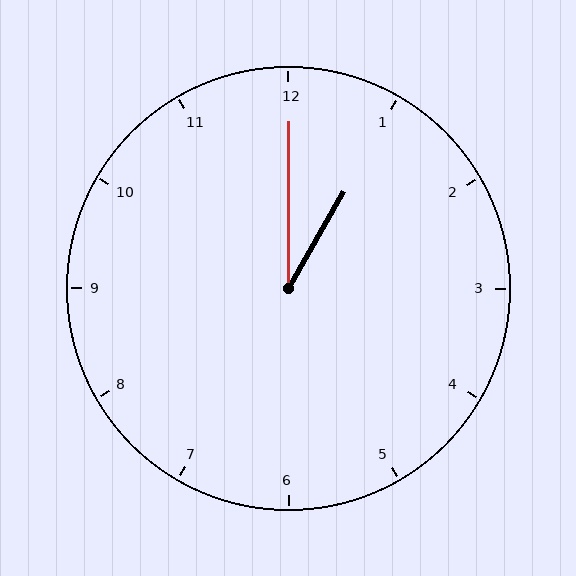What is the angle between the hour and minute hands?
Approximately 30 degrees.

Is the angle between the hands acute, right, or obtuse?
It is acute.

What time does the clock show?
1:00.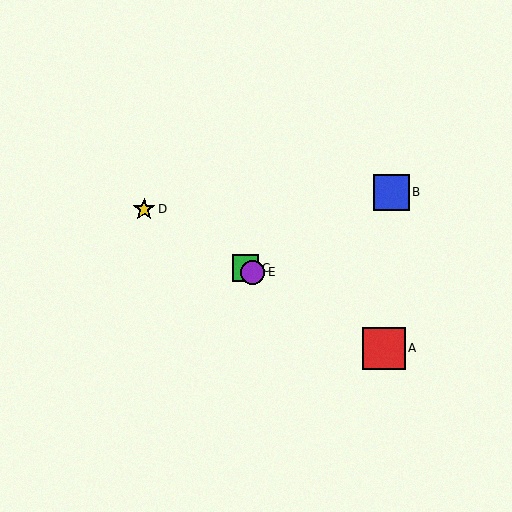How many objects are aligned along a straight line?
4 objects (A, C, D, E) are aligned along a straight line.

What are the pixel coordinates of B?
Object B is at (391, 192).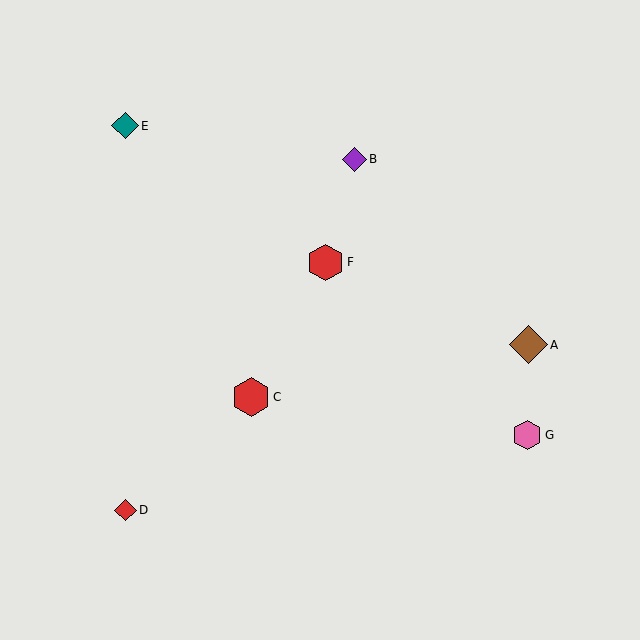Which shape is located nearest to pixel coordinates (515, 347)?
The brown diamond (labeled A) at (529, 345) is nearest to that location.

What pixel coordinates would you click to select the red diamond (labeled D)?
Click at (125, 510) to select the red diamond D.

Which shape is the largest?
The red hexagon (labeled C) is the largest.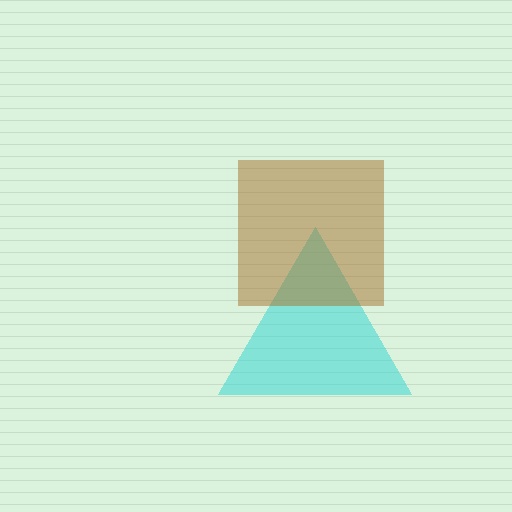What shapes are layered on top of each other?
The layered shapes are: a cyan triangle, a brown square.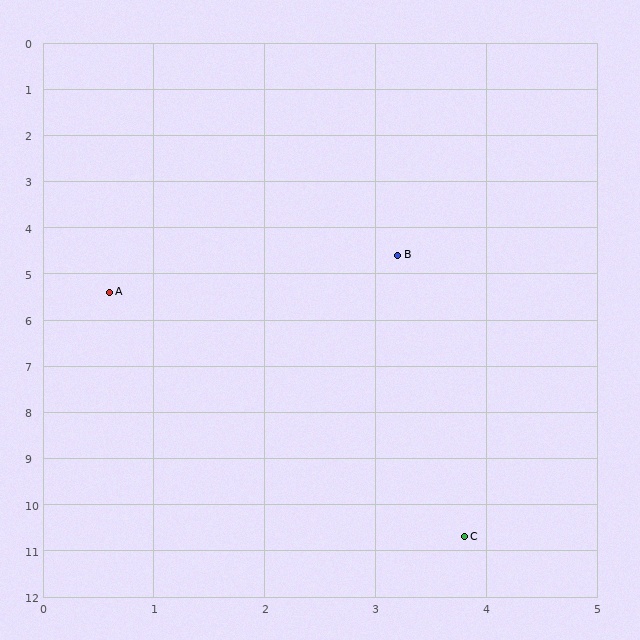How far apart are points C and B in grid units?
Points C and B are about 6.1 grid units apart.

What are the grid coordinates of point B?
Point B is at approximately (3.2, 4.6).